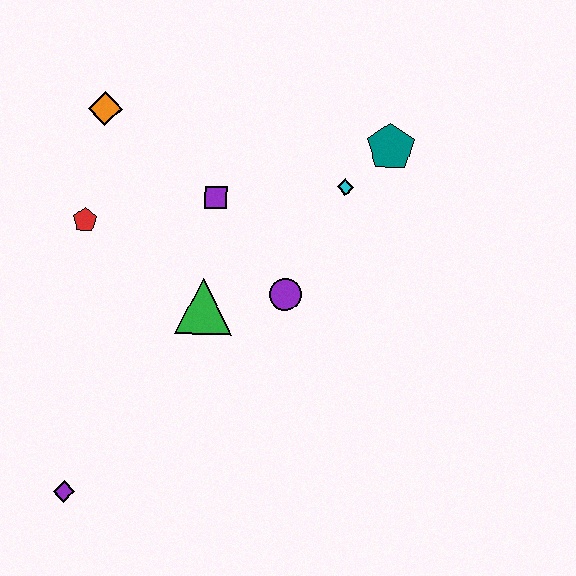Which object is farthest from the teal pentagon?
The purple diamond is farthest from the teal pentagon.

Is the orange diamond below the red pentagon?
No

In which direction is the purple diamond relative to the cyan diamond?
The purple diamond is below the cyan diamond.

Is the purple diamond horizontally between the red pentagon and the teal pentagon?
No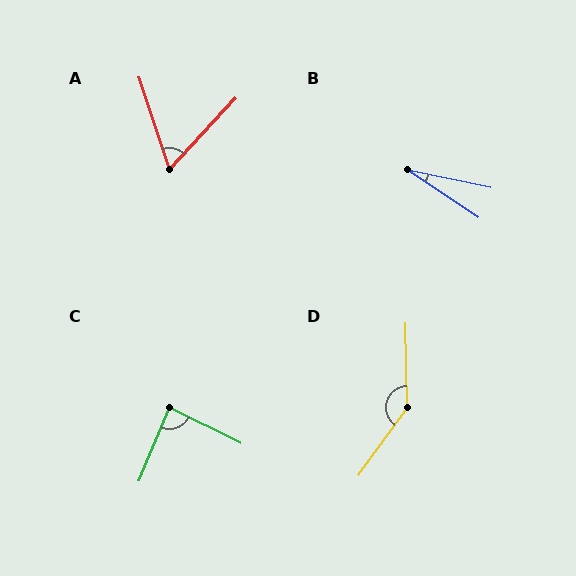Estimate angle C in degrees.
Approximately 86 degrees.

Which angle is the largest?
D, at approximately 143 degrees.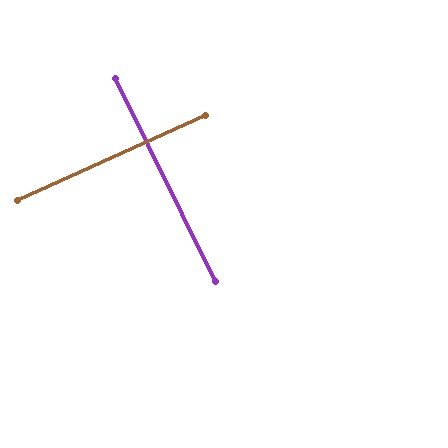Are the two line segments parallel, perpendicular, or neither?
Perpendicular — they meet at approximately 88°.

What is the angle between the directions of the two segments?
Approximately 88 degrees.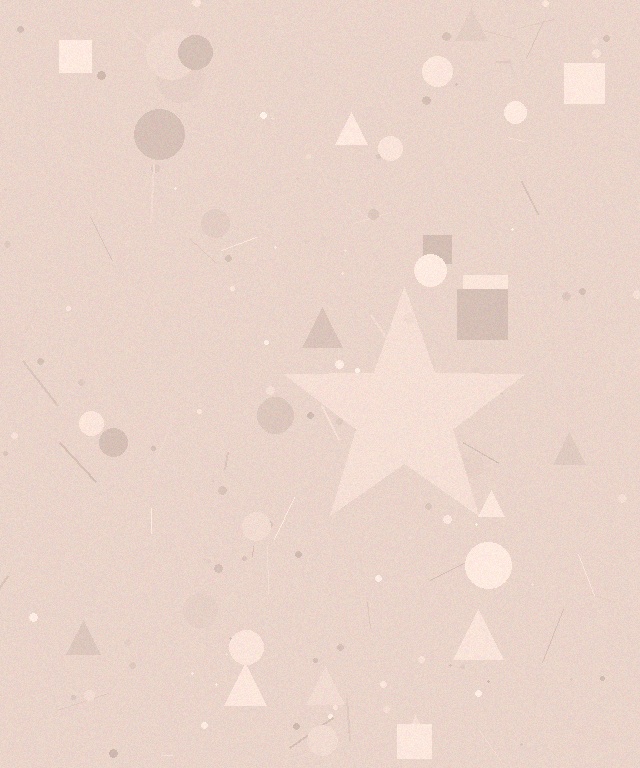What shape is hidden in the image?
A star is hidden in the image.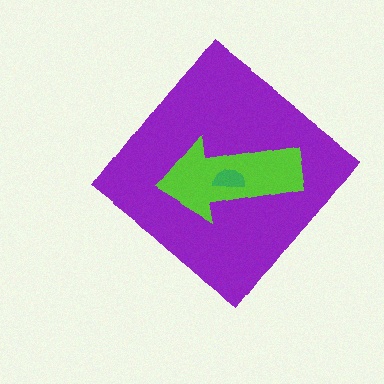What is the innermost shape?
The green semicircle.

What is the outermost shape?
The purple diamond.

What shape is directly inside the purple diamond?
The lime arrow.